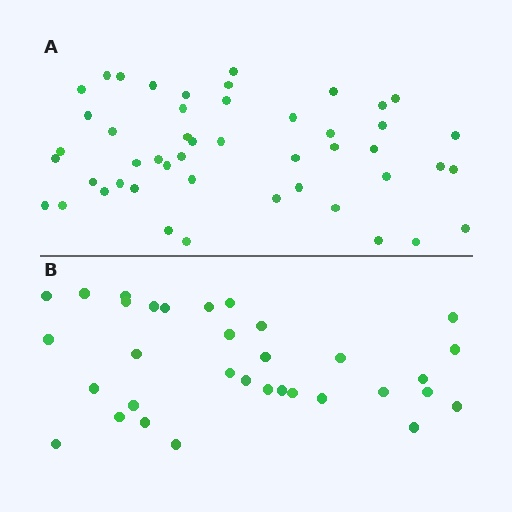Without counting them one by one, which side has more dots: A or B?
Region A (the top region) has more dots.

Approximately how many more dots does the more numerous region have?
Region A has approximately 15 more dots than region B.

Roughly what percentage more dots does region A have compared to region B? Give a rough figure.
About 45% more.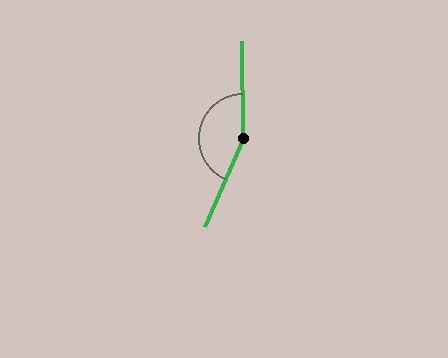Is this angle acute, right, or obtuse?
It is obtuse.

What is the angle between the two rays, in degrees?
Approximately 156 degrees.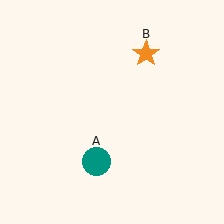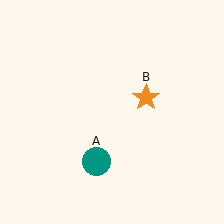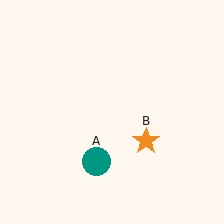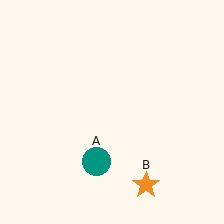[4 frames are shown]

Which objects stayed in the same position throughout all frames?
Teal circle (object A) remained stationary.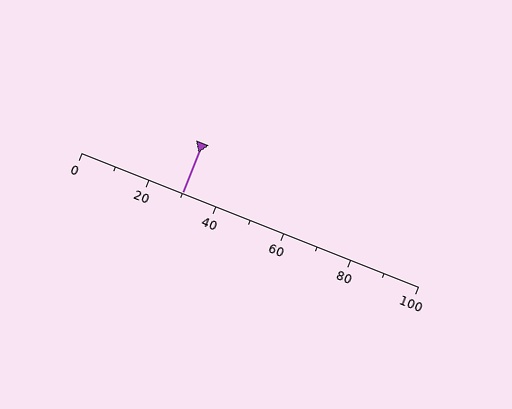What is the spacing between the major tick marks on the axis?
The major ticks are spaced 20 apart.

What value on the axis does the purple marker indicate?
The marker indicates approximately 30.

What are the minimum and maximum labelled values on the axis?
The axis runs from 0 to 100.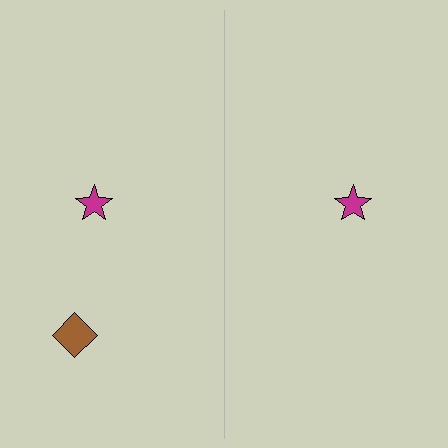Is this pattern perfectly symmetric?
No, the pattern is not perfectly symmetric. A brown diamond is missing from the right side.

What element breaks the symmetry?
A brown diamond is missing from the right side.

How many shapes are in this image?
There are 3 shapes in this image.